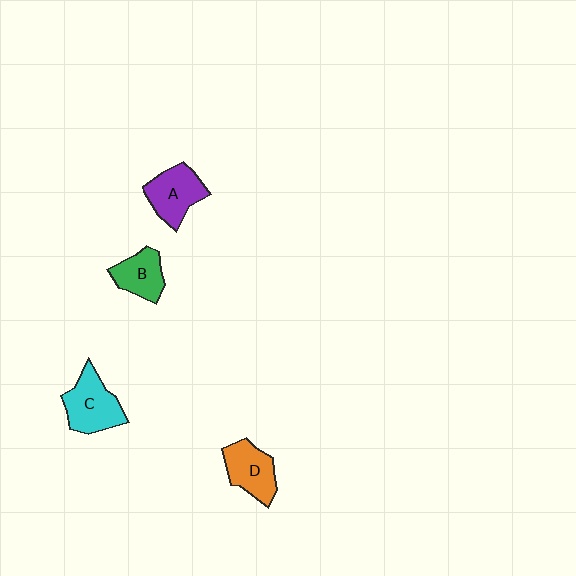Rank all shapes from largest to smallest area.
From largest to smallest: C (cyan), A (purple), D (orange), B (green).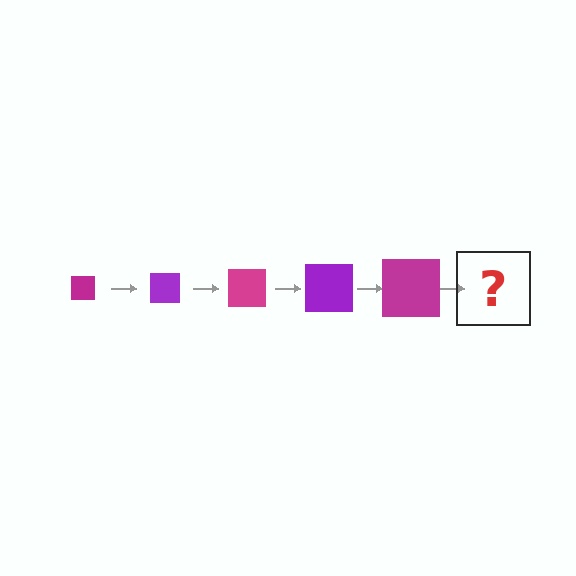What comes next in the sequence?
The next element should be a purple square, larger than the previous one.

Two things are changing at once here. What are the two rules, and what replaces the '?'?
The two rules are that the square grows larger each step and the color cycles through magenta and purple. The '?' should be a purple square, larger than the previous one.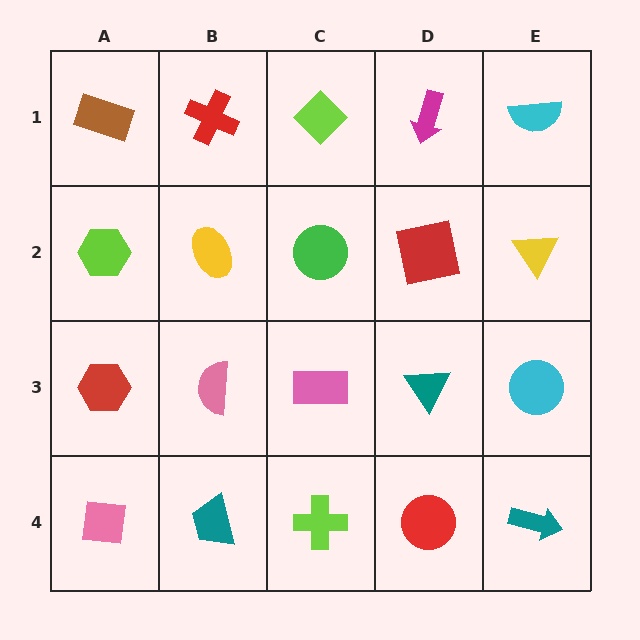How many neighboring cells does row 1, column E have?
2.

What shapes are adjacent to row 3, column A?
A lime hexagon (row 2, column A), a pink square (row 4, column A), a pink semicircle (row 3, column B).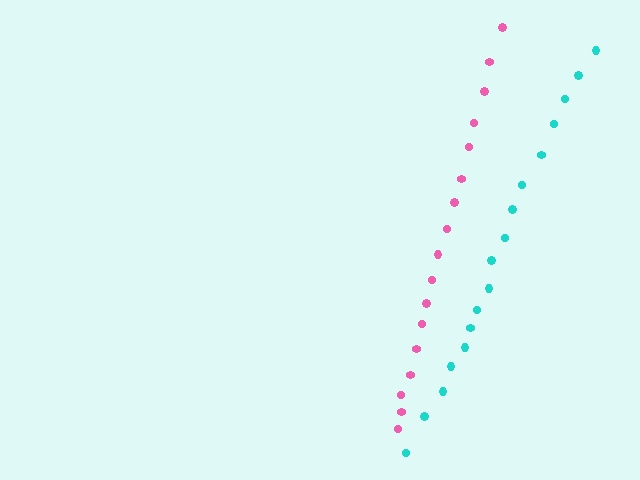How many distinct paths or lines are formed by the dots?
There are 2 distinct paths.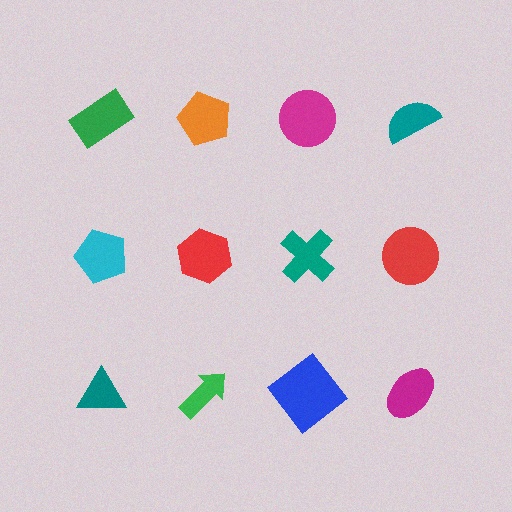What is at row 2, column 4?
A red circle.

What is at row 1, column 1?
A green rectangle.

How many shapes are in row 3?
4 shapes.